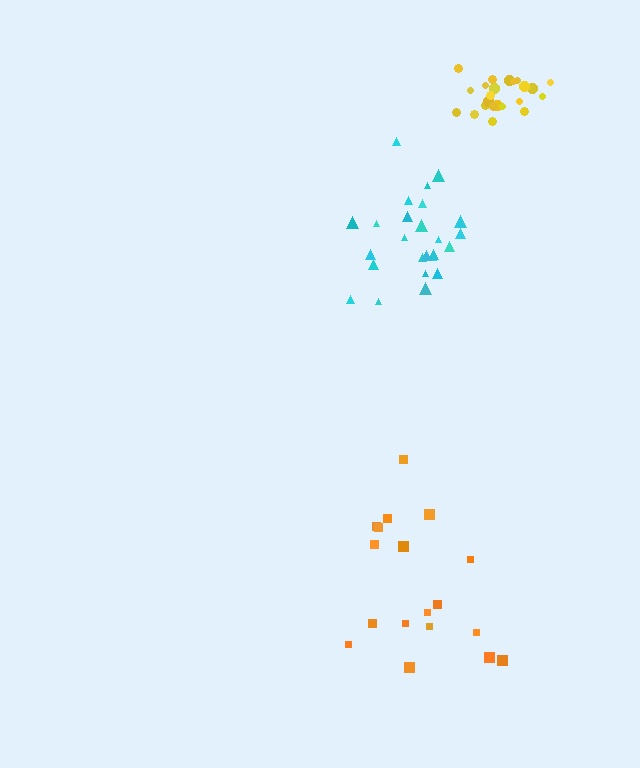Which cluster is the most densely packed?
Yellow.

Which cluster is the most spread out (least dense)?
Orange.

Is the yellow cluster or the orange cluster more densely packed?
Yellow.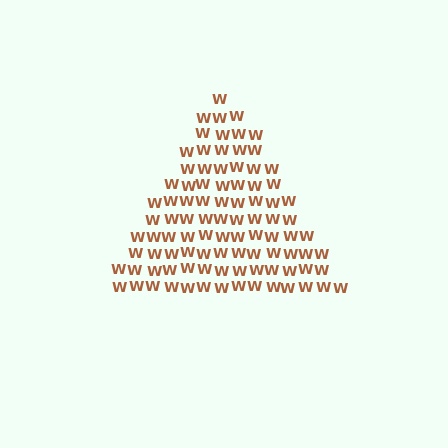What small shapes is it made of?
It is made of small letter W's.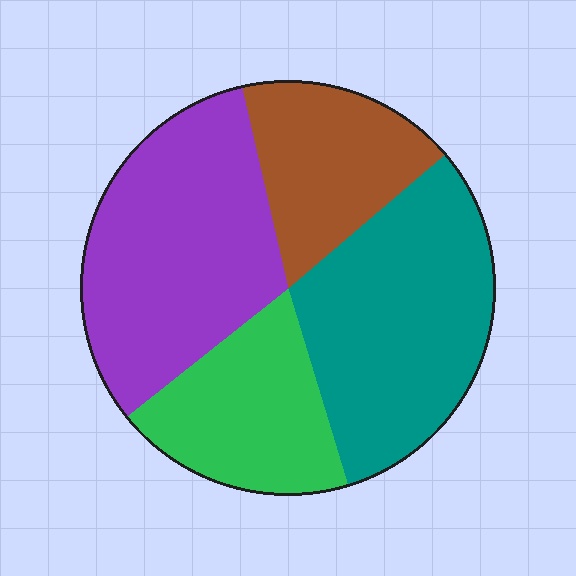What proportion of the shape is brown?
Brown takes up about one sixth (1/6) of the shape.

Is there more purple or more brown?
Purple.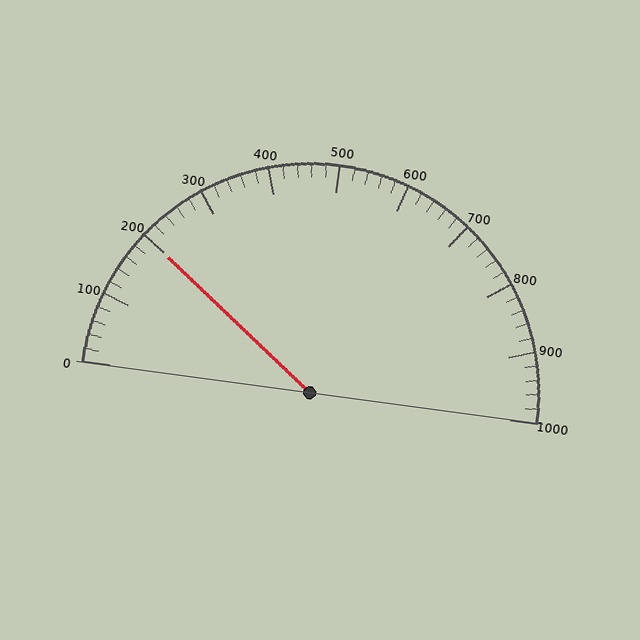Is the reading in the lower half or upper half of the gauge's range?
The reading is in the lower half of the range (0 to 1000).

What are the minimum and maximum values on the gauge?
The gauge ranges from 0 to 1000.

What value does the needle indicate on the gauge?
The needle indicates approximately 200.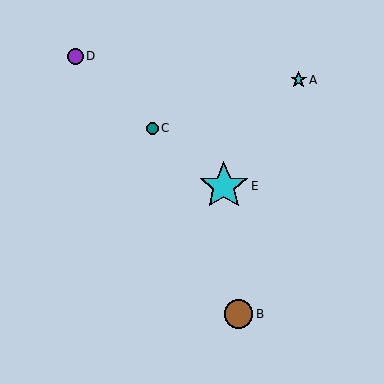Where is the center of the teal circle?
The center of the teal circle is at (152, 128).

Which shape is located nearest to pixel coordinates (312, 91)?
The cyan star (labeled A) at (299, 80) is nearest to that location.